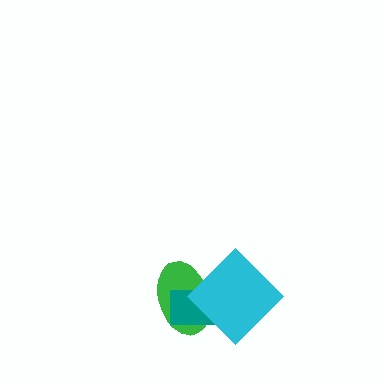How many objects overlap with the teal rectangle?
2 objects overlap with the teal rectangle.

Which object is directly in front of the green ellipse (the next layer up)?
The teal rectangle is directly in front of the green ellipse.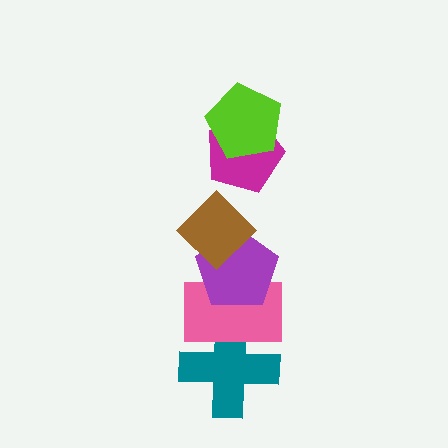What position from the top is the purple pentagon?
The purple pentagon is 4th from the top.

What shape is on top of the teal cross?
The pink rectangle is on top of the teal cross.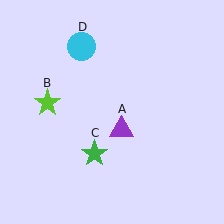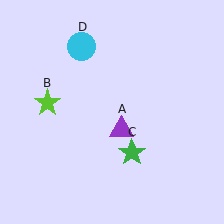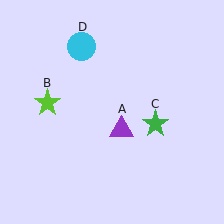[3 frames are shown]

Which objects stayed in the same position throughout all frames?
Purple triangle (object A) and lime star (object B) and cyan circle (object D) remained stationary.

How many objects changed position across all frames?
1 object changed position: green star (object C).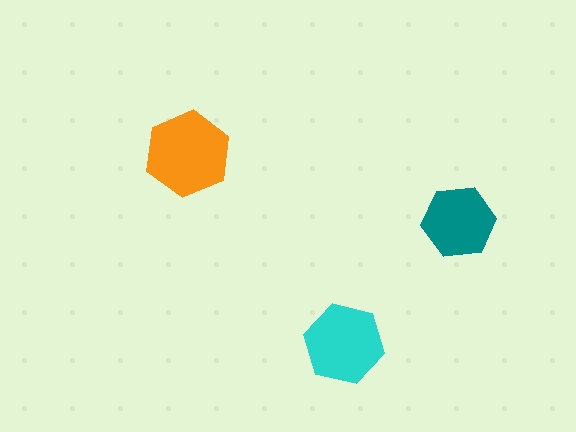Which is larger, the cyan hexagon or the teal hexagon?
The cyan one.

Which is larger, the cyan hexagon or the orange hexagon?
The orange one.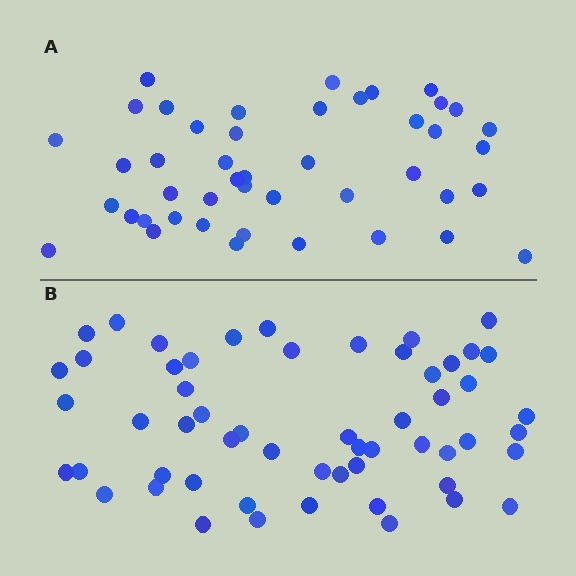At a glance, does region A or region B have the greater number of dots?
Region B (the bottom region) has more dots.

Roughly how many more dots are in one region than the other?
Region B has roughly 12 or so more dots than region A.